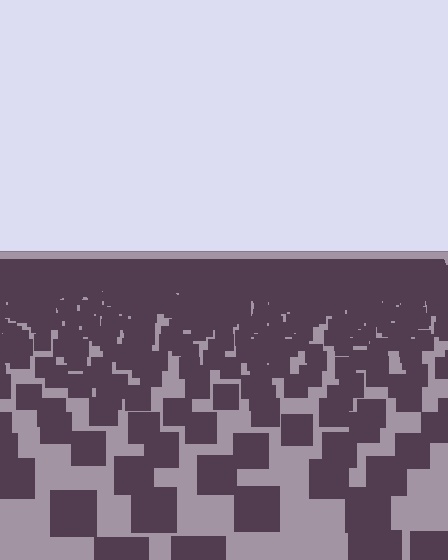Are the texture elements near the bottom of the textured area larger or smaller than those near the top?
Larger. Near the bottom, elements are closer to the viewer and appear at a bigger on-screen size.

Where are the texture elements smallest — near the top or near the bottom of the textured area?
Near the top.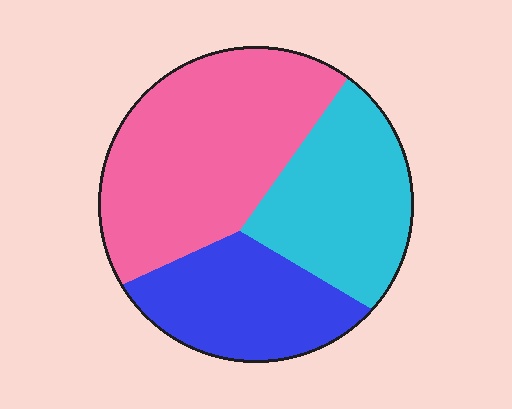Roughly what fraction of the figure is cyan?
Cyan takes up between a sixth and a third of the figure.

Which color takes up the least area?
Blue, at roughly 25%.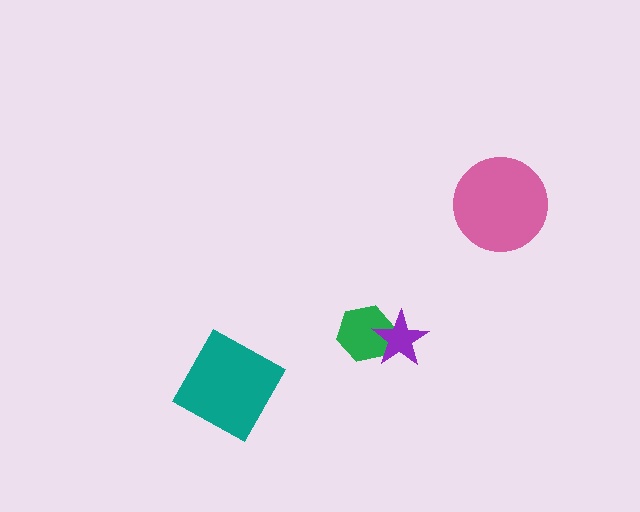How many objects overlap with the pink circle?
0 objects overlap with the pink circle.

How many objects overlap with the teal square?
0 objects overlap with the teal square.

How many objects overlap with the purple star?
1 object overlaps with the purple star.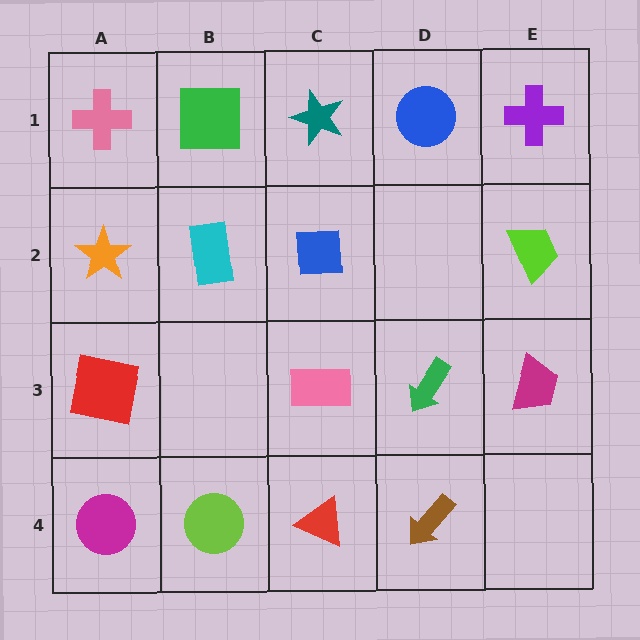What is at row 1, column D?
A blue circle.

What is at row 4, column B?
A lime circle.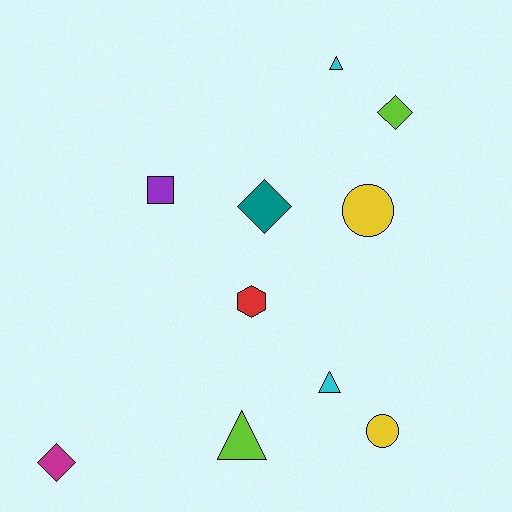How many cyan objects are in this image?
There are 2 cyan objects.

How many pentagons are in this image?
There are no pentagons.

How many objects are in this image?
There are 10 objects.